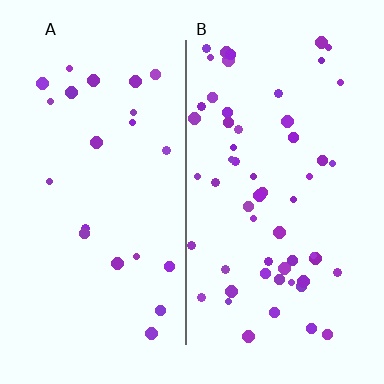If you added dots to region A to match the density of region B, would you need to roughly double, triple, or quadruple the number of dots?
Approximately triple.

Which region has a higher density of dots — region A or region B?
B (the right).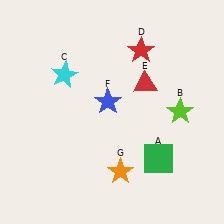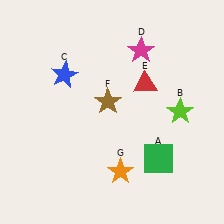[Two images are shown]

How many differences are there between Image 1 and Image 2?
There are 3 differences between the two images.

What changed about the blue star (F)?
In Image 1, F is blue. In Image 2, it changed to brown.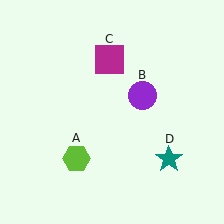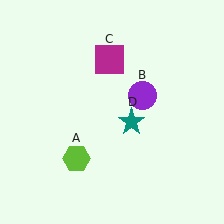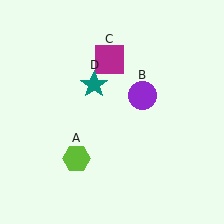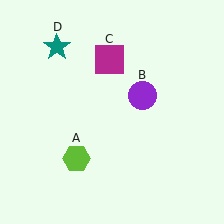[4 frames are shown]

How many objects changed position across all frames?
1 object changed position: teal star (object D).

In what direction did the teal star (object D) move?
The teal star (object D) moved up and to the left.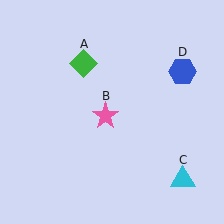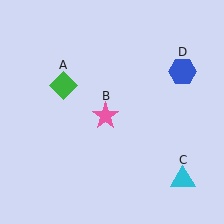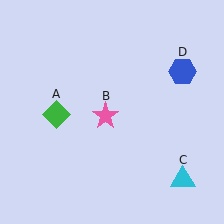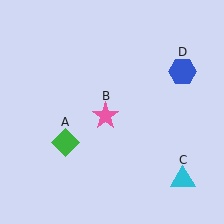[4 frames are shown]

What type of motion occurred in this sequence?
The green diamond (object A) rotated counterclockwise around the center of the scene.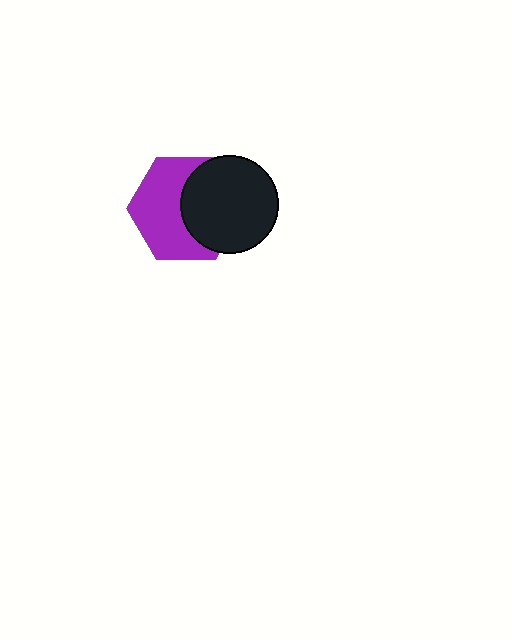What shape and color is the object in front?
The object in front is a black circle.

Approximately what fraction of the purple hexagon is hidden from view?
Roughly 44% of the purple hexagon is hidden behind the black circle.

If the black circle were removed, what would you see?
You would see the complete purple hexagon.